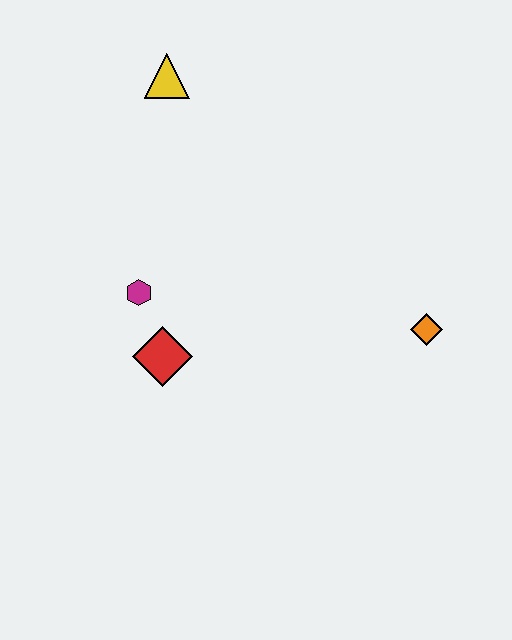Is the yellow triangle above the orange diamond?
Yes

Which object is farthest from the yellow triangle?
The orange diamond is farthest from the yellow triangle.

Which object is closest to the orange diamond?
The red diamond is closest to the orange diamond.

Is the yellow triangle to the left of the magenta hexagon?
No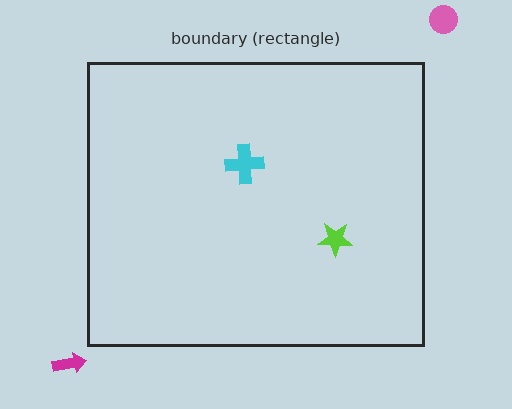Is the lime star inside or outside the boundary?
Inside.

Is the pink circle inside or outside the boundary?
Outside.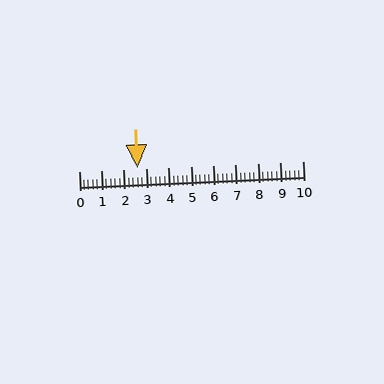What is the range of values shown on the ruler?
The ruler shows values from 0 to 10.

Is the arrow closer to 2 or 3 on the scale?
The arrow is closer to 3.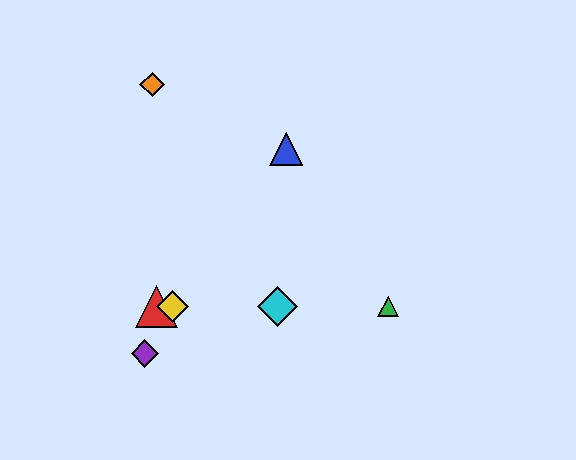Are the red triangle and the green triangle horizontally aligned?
Yes, both are at y≈307.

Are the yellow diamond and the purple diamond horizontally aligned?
No, the yellow diamond is at y≈307 and the purple diamond is at y≈353.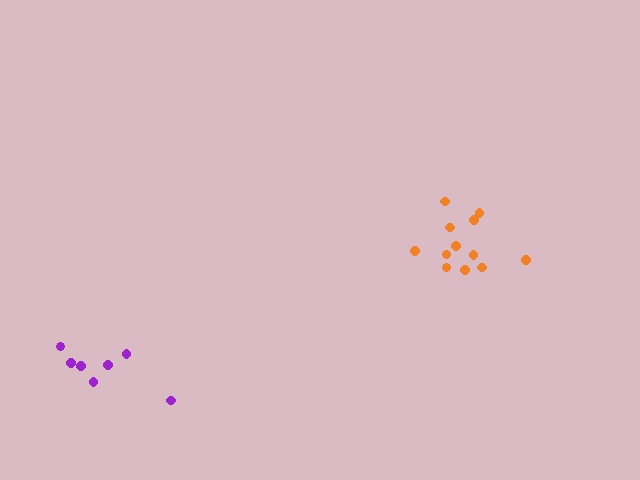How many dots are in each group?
Group 1: 12 dots, Group 2: 7 dots (19 total).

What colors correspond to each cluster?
The clusters are colored: orange, purple.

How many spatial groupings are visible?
There are 2 spatial groupings.